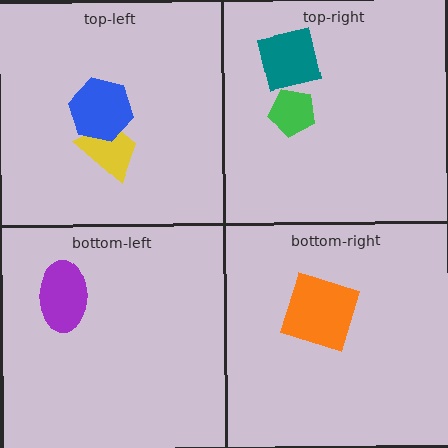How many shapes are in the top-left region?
2.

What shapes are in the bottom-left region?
The purple ellipse.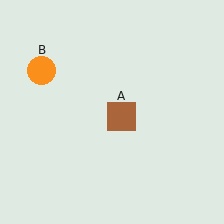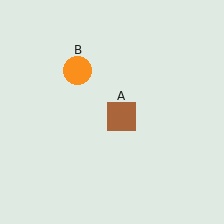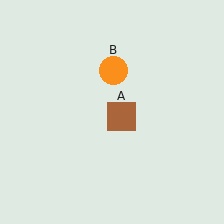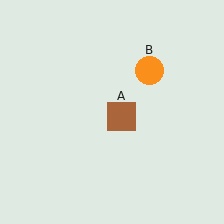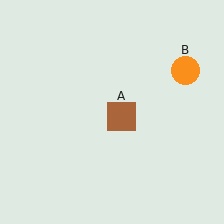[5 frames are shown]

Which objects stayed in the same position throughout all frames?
Brown square (object A) remained stationary.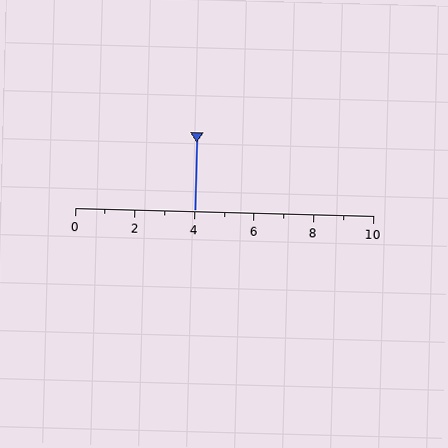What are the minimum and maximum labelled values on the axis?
The axis runs from 0 to 10.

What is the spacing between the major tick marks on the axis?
The major ticks are spaced 2 apart.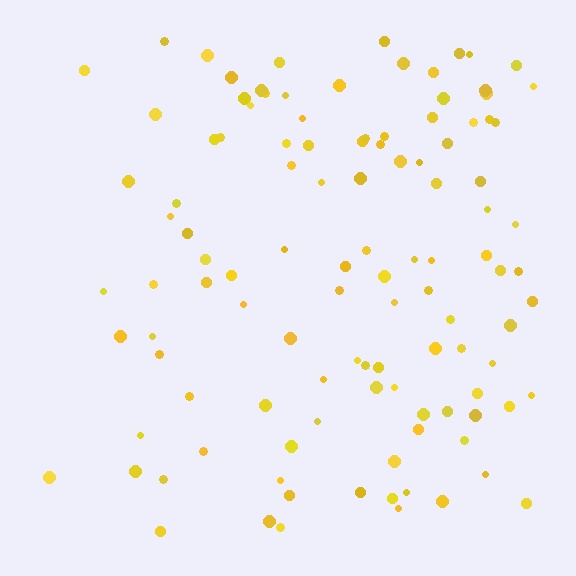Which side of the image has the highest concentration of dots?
The right.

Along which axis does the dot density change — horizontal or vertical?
Horizontal.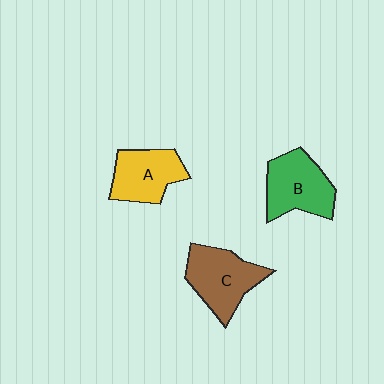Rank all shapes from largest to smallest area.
From largest to smallest: C (brown), B (green), A (yellow).